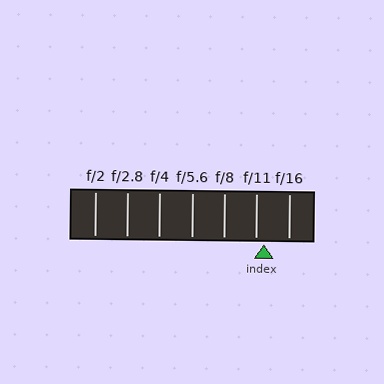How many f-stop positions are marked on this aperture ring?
There are 7 f-stop positions marked.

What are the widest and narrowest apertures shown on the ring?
The widest aperture shown is f/2 and the narrowest is f/16.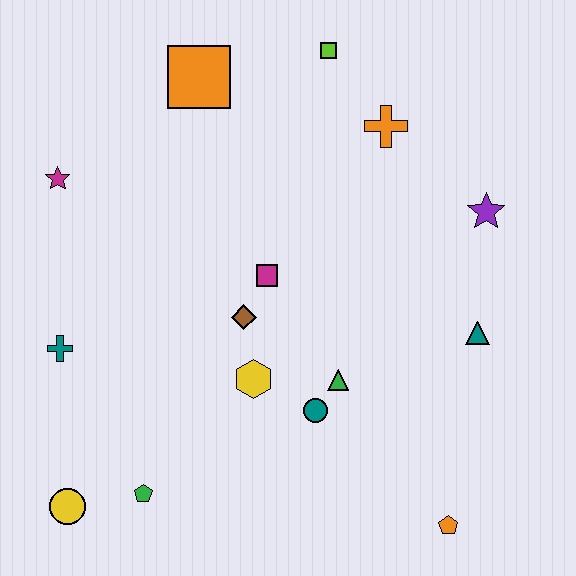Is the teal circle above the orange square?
No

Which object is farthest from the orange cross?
The yellow circle is farthest from the orange cross.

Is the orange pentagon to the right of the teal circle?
Yes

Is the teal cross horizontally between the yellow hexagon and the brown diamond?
No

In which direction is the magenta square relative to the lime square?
The magenta square is below the lime square.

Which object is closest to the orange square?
The lime square is closest to the orange square.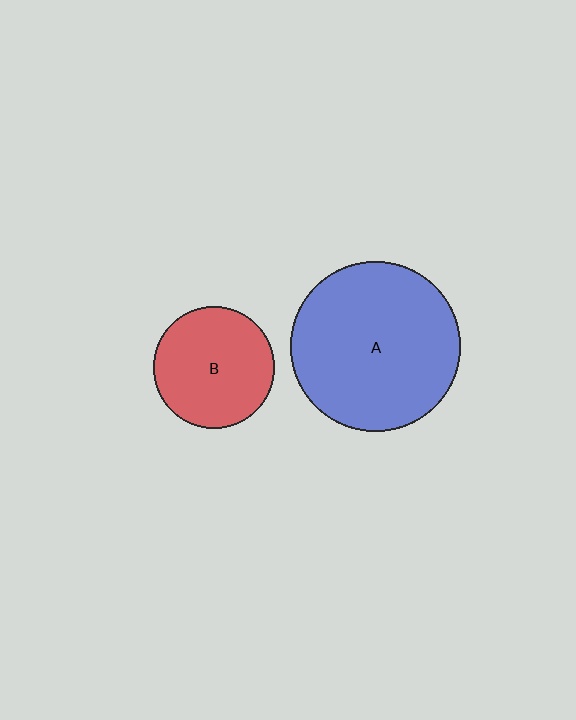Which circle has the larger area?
Circle A (blue).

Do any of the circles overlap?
No, none of the circles overlap.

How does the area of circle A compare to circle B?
Approximately 2.0 times.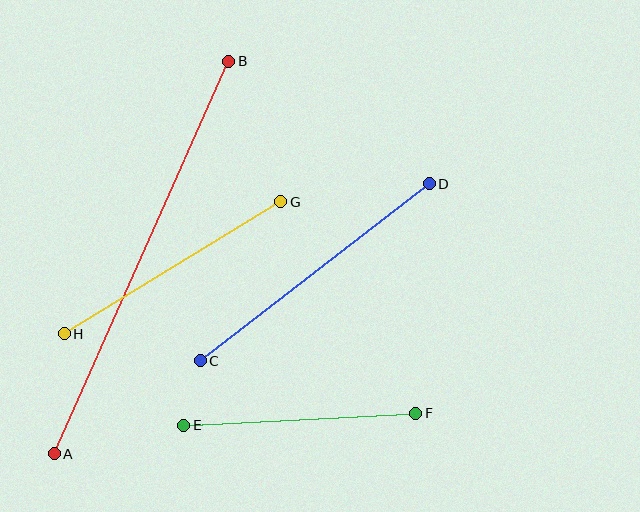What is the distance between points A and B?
The distance is approximately 430 pixels.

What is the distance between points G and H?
The distance is approximately 254 pixels.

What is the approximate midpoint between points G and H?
The midpoint is at approximately (173, 268) pixels.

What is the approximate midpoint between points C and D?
The midpoint is at approximately (315, 272) pixels.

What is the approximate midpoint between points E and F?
The midpoint is at approximately (300, 419) pixels.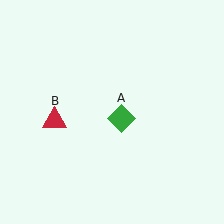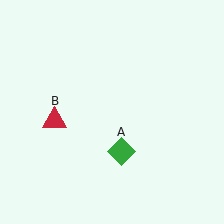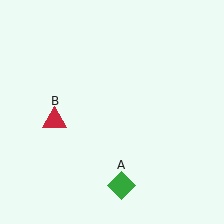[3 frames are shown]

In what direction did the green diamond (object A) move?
The green diamond (object A) moved down.